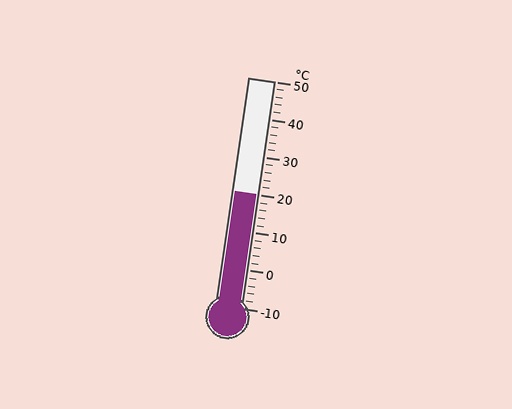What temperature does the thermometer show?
The thermometer shows approximately 20°C.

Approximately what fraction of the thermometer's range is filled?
The thermometer is filled to approximately 50% of its range.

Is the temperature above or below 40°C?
The temperature is below 40°C.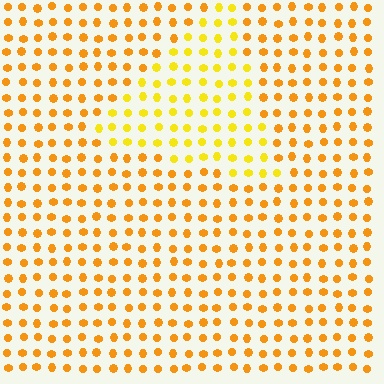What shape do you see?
I see a triangle.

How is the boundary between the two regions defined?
The boundary is defined purely by a slight shift in hue (about 22 degrees). Spacing, size, and orientation are identical on both sides.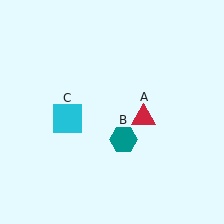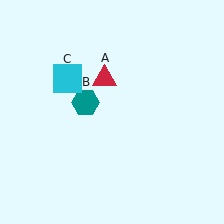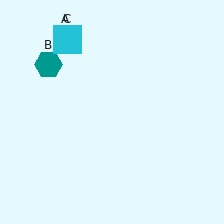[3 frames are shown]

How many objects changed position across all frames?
3 objects changed position: red triangle (object A), teal hexagon (object B), cyan square (object C).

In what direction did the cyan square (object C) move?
The cyan square (object C) moved up.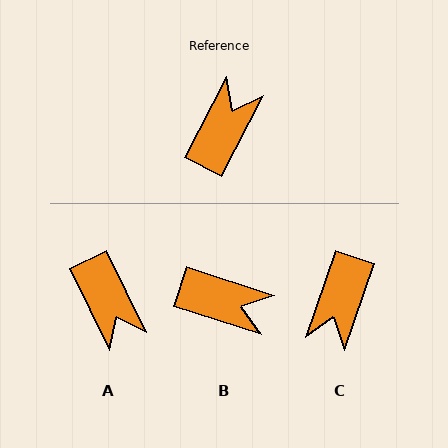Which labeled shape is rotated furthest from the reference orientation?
C, about 172 degrees away.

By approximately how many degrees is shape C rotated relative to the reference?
Approximately 172 degrees clockwise.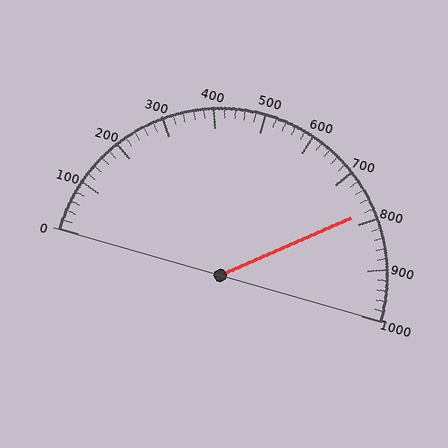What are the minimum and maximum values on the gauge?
The gauge ranges from 0 to 1000.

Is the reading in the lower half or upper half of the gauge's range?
The reading is in the upper half of the range (0 to 1000).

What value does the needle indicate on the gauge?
The needle indicates approximately 780.